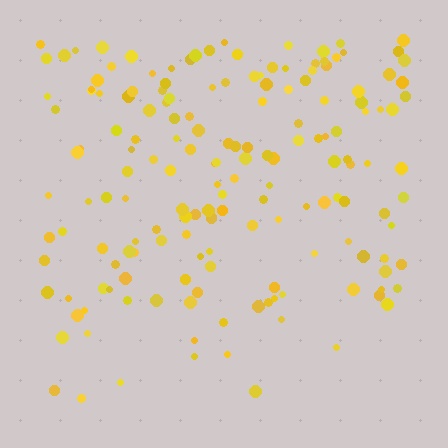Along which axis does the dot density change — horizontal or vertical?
Vertical.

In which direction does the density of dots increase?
From bottom to top, with the top side densest.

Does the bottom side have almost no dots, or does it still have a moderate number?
Still a moderate number, just noticeably fewer than the top.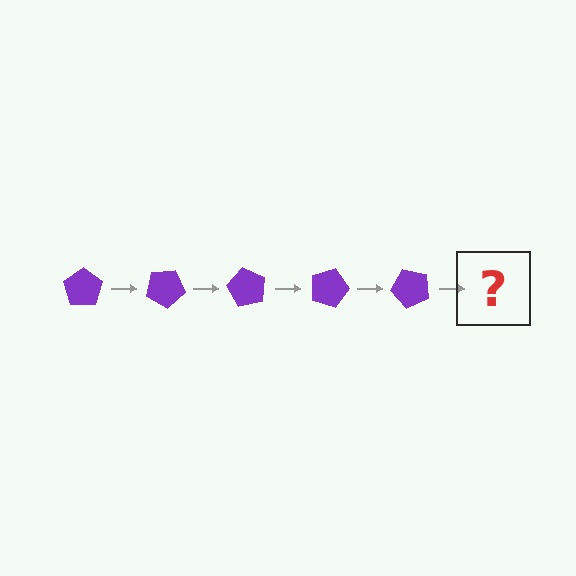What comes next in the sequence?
The next element should be a purple pentagon rotated 150 degrees.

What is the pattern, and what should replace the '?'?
The pattern is that the pentagon rotates 30 degrees each step. The '?' should be a purple pentagon rotated 150 degrees.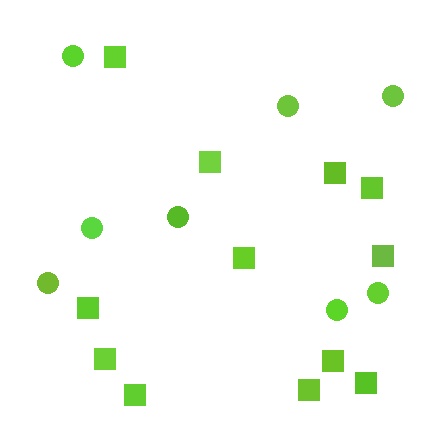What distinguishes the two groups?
There are 2 groups: one group of squares (12) and one group of circles (8).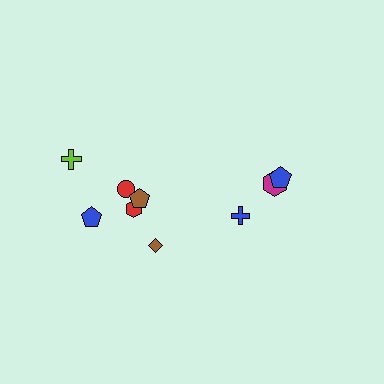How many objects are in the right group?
There are 3 objects.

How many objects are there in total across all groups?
There are 9 objects.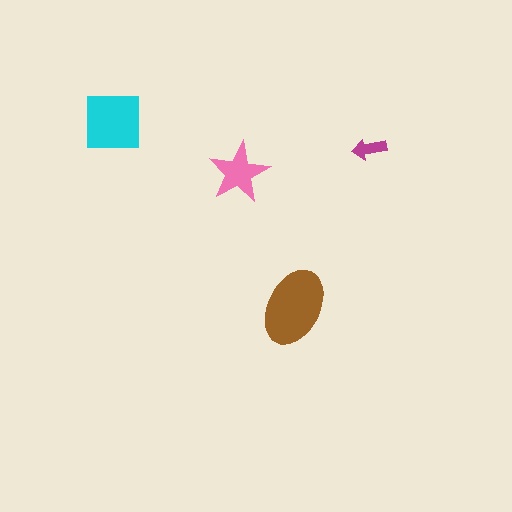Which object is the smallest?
The magenta arrow.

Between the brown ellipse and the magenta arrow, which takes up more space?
The brown ellipse.